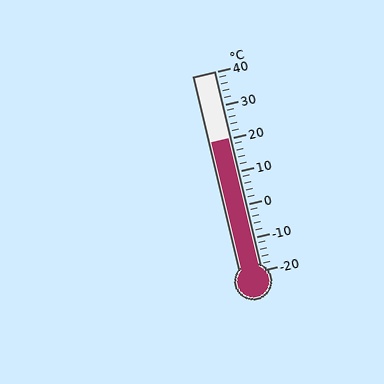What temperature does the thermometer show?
The thermometer shows approximately 20°C.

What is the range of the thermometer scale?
The thermometer scale ranges from -20°C to 40°C.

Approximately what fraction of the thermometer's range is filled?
The thermometer is filled to approximately 65% of its range.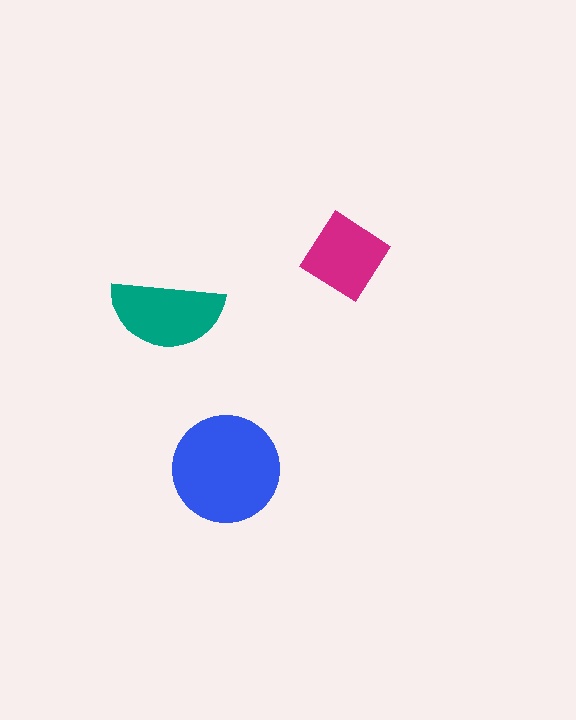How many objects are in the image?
There are 3 objects in the image.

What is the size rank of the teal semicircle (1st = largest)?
2nd.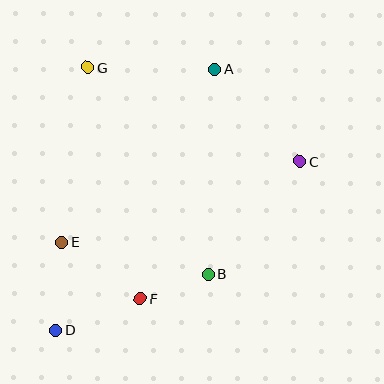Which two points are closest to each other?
Points B and F are closest to each other.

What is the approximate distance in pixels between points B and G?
The distance between B and G is approximately 240 pixels.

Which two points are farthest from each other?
Points A and D are farthest from each other.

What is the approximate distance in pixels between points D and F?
The distance between D and F is approximately 90 pixels.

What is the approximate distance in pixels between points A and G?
The distance between A and G is approximately 127 pixels.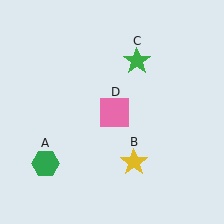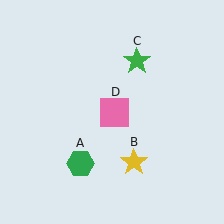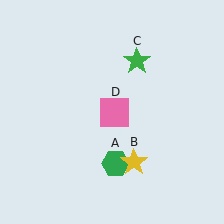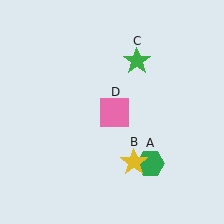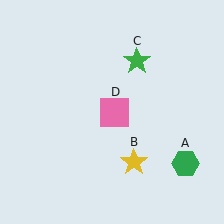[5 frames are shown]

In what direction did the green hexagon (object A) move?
The green hexagon (object A) moved right.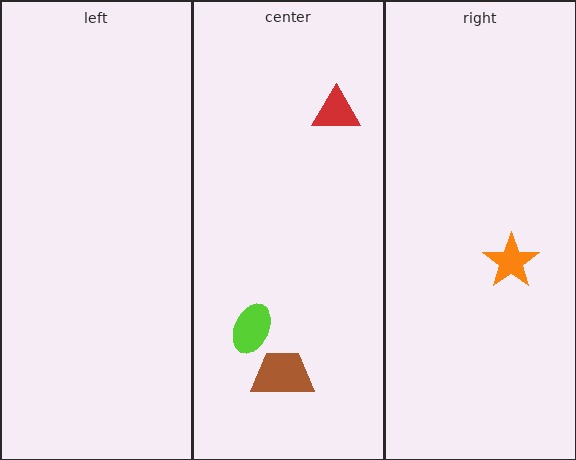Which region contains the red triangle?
The center region.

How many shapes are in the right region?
1.